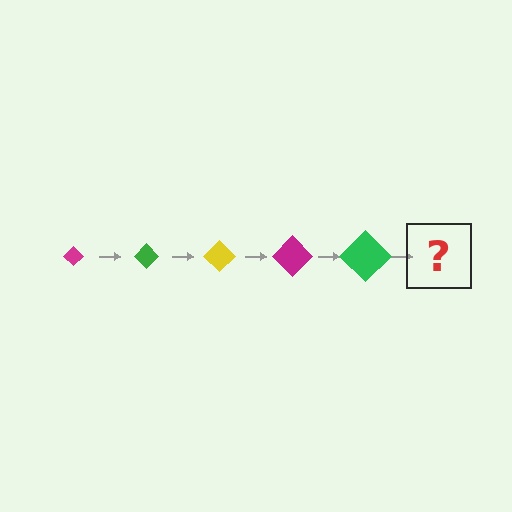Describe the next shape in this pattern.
It should be a yellow diamond, larger than the previous one.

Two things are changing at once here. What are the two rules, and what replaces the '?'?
The two rules are that the diamond grows larger each step and the color cycles through magenta, green, and yellow. The '?' should be a yellow diamond, larger than the previous one.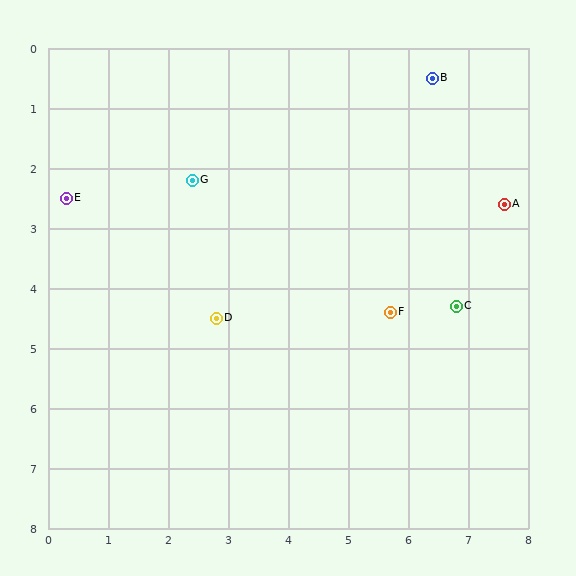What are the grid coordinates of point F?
Point F is at approximately (5.7, 4.4).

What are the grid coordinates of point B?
Point B is at approximately (6.4, 0.5).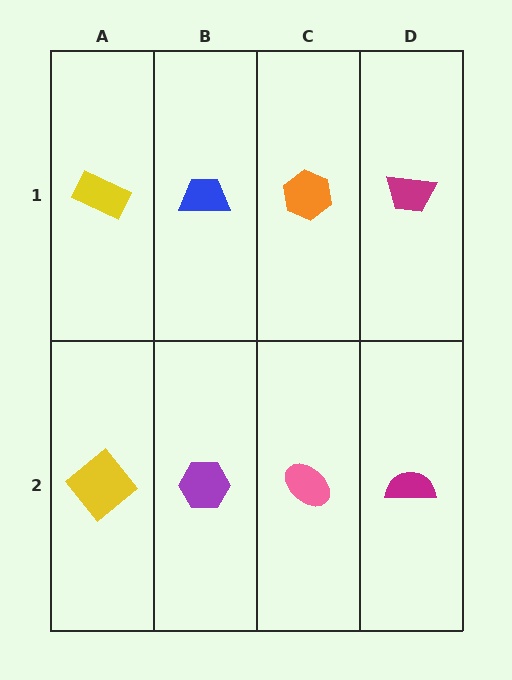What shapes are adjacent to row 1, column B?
A purple hexagon (row 2, column B), a yellow rectangle (row 1, column A), an orange hexagon (row 1, column C).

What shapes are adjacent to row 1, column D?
A magenta semicircle (row 2, column D), an orange hexagon (row 1, column C).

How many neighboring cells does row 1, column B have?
3.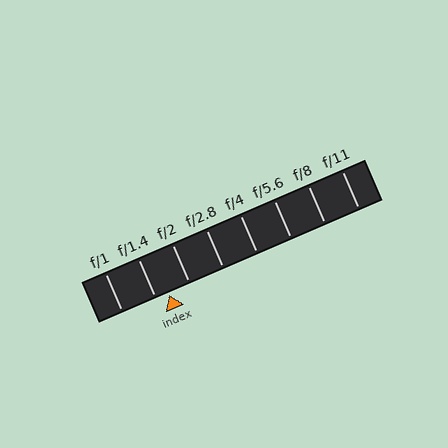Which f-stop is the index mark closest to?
The index mark is closest to f/1.4.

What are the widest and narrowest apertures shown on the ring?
The widest aperture shown is f/1 and the narrowest is f/11.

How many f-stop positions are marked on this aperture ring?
There are 8 f-stop positions marked.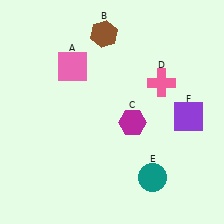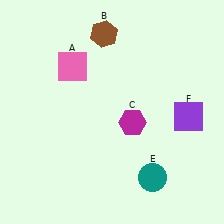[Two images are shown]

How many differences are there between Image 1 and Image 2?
There is 1 difference between the two images.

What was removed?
The pink cross (D) was removed in Image 2.